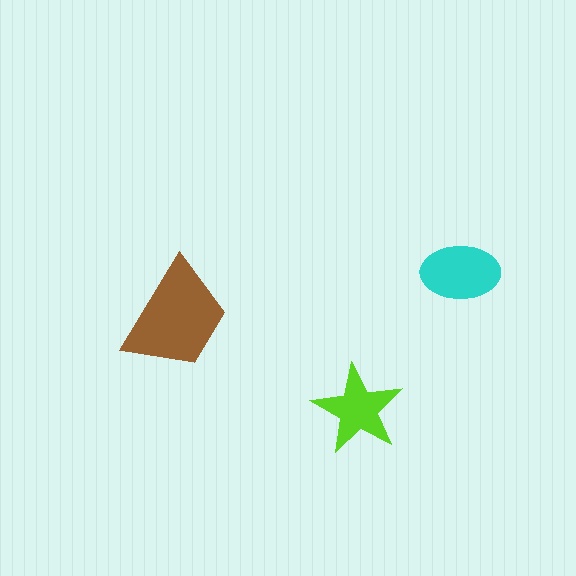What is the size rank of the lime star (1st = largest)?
3rd.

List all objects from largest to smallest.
The brown trapezoid, the cyan ellipse, the lime star.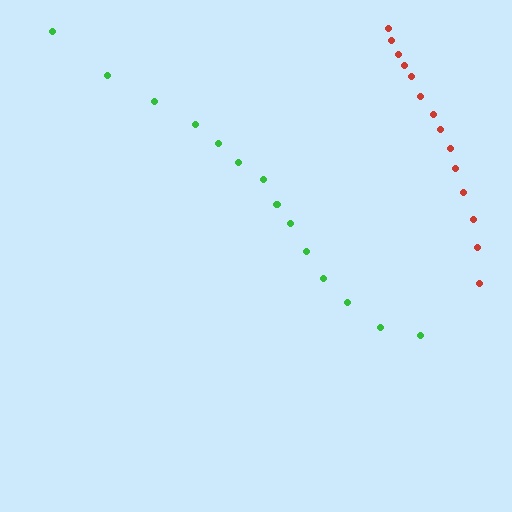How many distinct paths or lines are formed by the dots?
There are 2 distinct paths.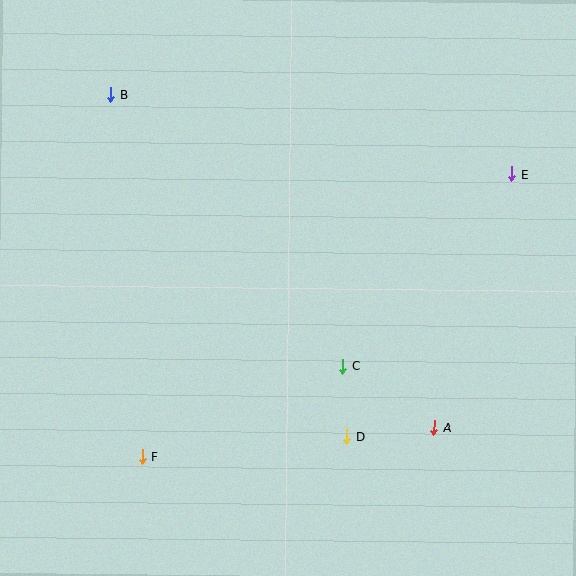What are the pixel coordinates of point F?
Point F is at (143, 457).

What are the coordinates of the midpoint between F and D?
The midpoint between F and D is at (245, 447).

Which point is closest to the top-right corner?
Point E is closest to the top-right corner.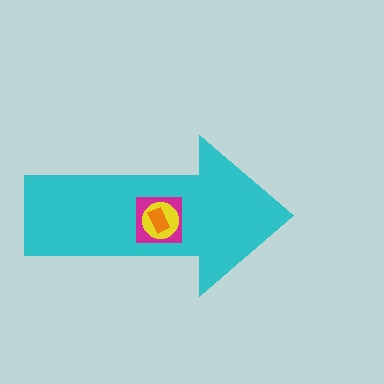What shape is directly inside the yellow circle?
The orange rectangle.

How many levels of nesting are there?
4.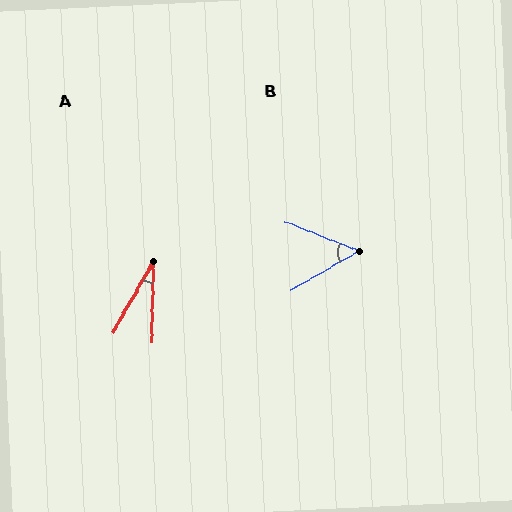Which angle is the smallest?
A, at approximately 28 degrees.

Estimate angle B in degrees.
Approximately 52 degrees.